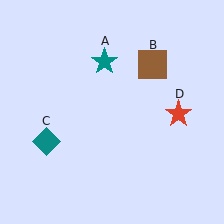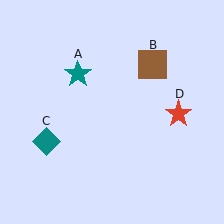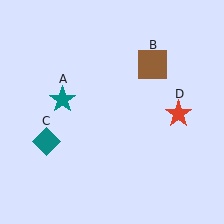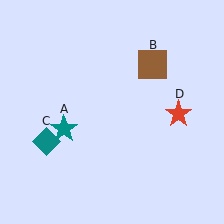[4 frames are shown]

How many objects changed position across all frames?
1 object changed position: teal star (object A).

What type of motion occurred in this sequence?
The teal star (object A) rotated counterclockwise around the center of the scene.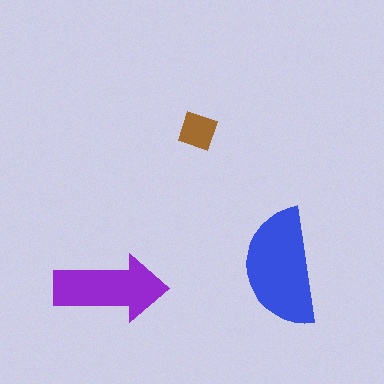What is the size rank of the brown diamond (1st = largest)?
3rd.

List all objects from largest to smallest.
The blue semicircle, the purple arrow, the brown diamond.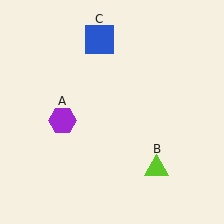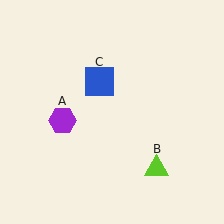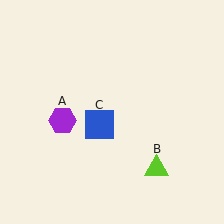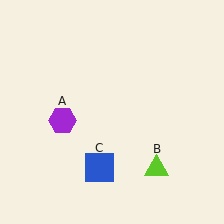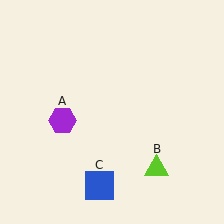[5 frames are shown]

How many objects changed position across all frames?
1 object changed position: blue square (object C).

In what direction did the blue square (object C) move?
The blue square (object C) moved down.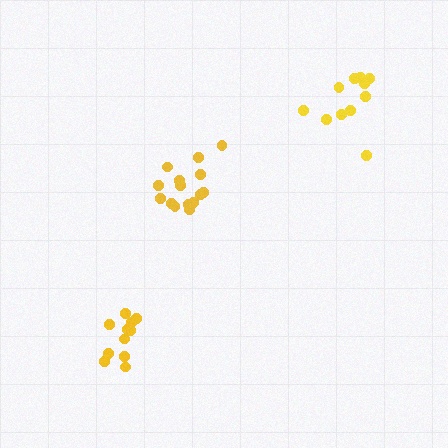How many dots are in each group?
Group 1: 11 dots, Group 2: 15 dots, Group 3: 11 dots (37 total).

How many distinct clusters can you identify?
There are 3 distinct clusters.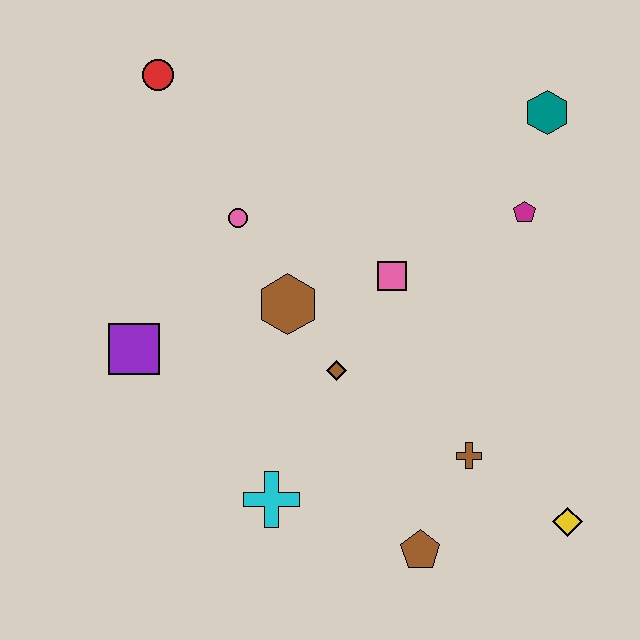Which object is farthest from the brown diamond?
The red circle is farthest from the brown diamond.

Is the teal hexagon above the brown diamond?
Yes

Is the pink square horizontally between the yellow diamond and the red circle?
Yes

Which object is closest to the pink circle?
The brown hexagon is closest to the pink circle.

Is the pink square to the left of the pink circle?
No